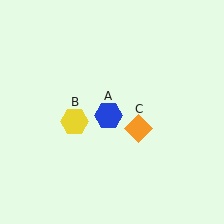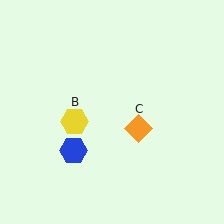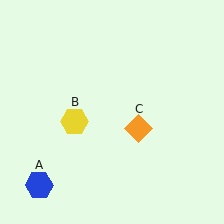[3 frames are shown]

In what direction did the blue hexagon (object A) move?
The blue hexagon (object A) moved down and to the left.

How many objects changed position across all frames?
1 object changed position: blue hexagon (object A).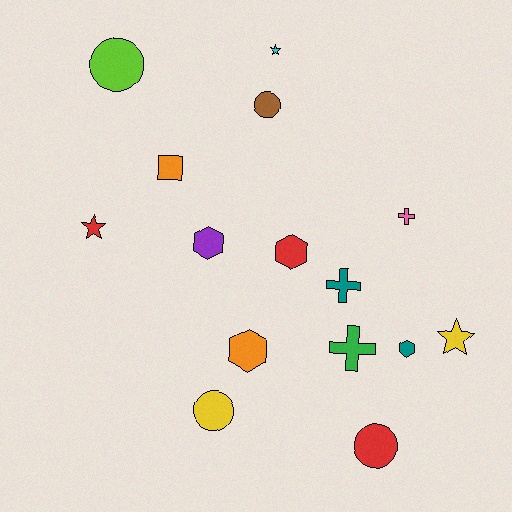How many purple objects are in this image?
There is 1 purple object.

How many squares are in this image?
There is 1 square.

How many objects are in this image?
There are 15 objects.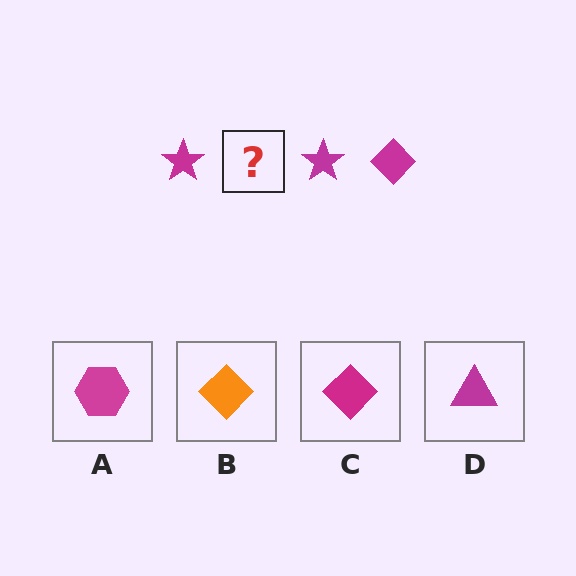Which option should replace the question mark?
Option C.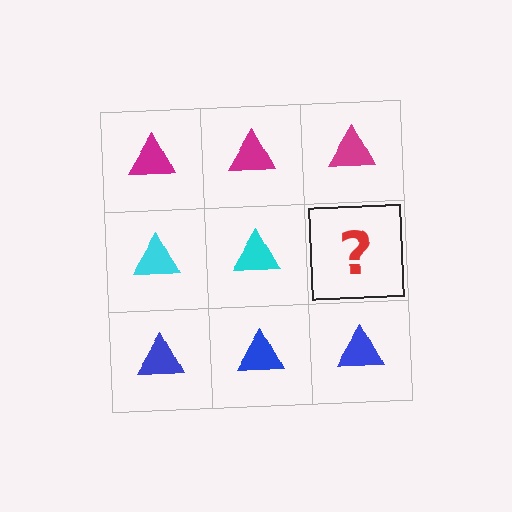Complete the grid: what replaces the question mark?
The question mark should be replaced with a cyan triangle.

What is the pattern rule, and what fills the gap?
The rule is that each row has a consistent color. The gap should be filled with a cyan triangle.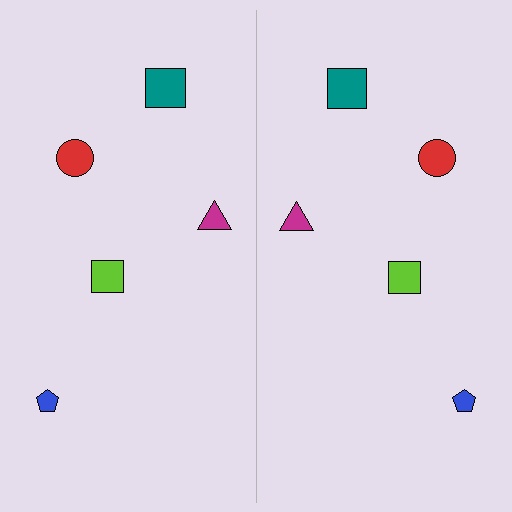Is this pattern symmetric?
Yes, this pattern has bilateral (reflection) symmetry.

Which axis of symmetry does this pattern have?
The pattern has a vertical axis of symmetry running through the center of the image.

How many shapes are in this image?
There are 10 shapes in this image.